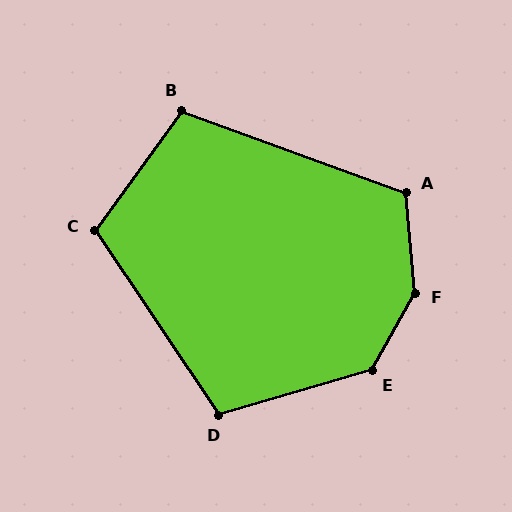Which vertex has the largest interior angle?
F, at approximately 146 degrees.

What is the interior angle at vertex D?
Approximately 108 degrees (obtuse).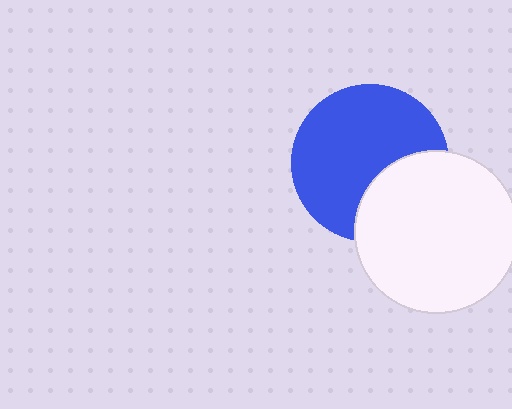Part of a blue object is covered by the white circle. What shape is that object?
It is a circle.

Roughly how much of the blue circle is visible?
Most of it is visible (roughly 70%).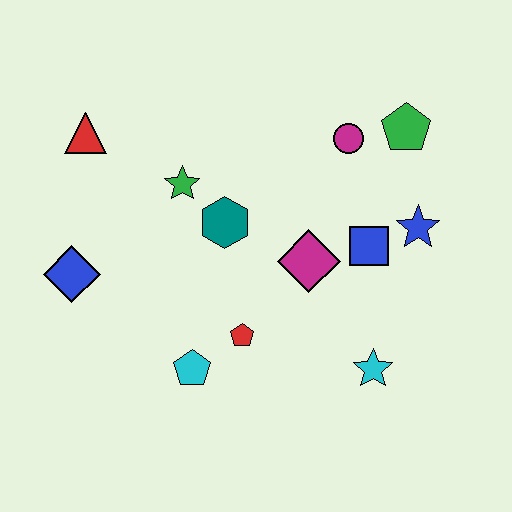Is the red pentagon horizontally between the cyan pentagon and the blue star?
Yes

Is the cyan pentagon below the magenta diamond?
Yes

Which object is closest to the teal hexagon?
The green star is closest to the teal hexagon.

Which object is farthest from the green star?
The cyan star is farthest from the green star.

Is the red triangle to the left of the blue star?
Yes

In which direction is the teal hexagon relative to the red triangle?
The teal hexagon is to the right of the red triangle.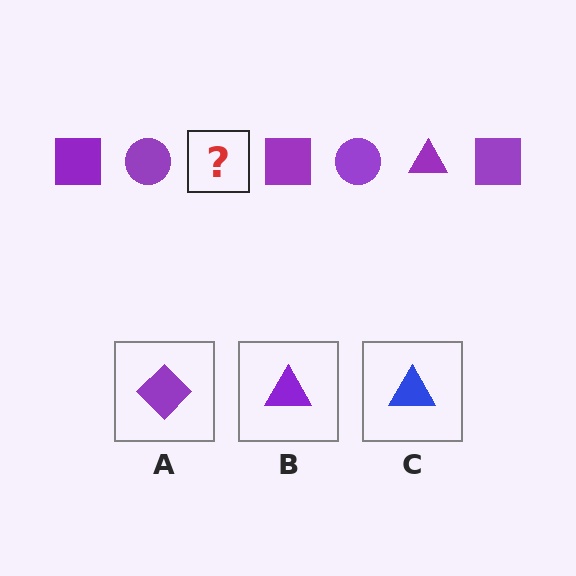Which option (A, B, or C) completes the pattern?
B.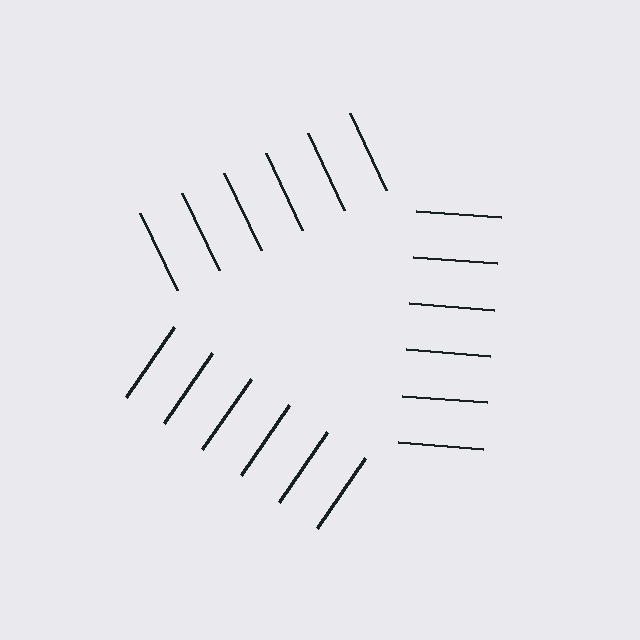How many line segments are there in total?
18 — 6 along each of the 3 edges.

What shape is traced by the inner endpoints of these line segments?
An illusory triangle — the line segments terminate on its edges but no continuous stroke is drawn.